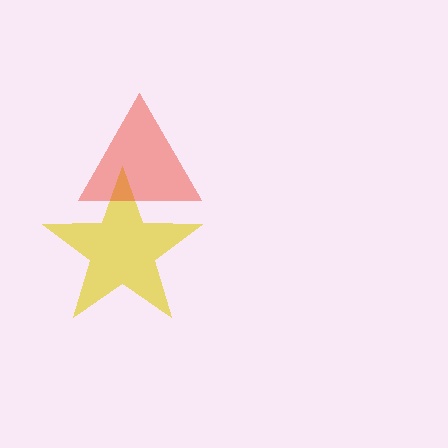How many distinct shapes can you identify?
There are 2 distinct shapes: a yellow star, a red triangle.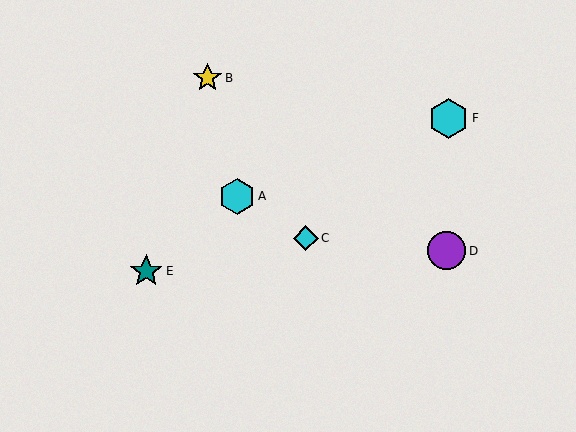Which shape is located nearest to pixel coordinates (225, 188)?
The cyan hexagon (labeled A) at (237, 196) is nearest to that location.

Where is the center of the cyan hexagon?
The center of the cyan hexagon is at (237, 196).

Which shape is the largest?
The cyan hexagon (labeled F) is the largest.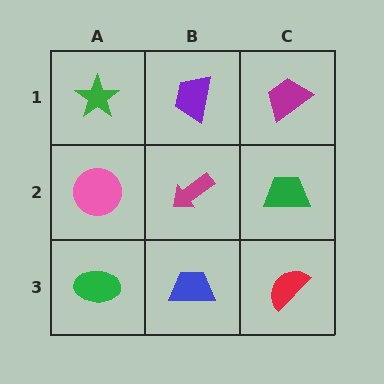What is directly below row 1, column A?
A pink circle.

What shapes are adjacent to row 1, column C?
A green trapezoid (row 2, column C), a purple trapezoid (row 1, column B).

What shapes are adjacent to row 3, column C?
A green trapezoid (row 2, column C), a blue trapezoid (row 3, column B).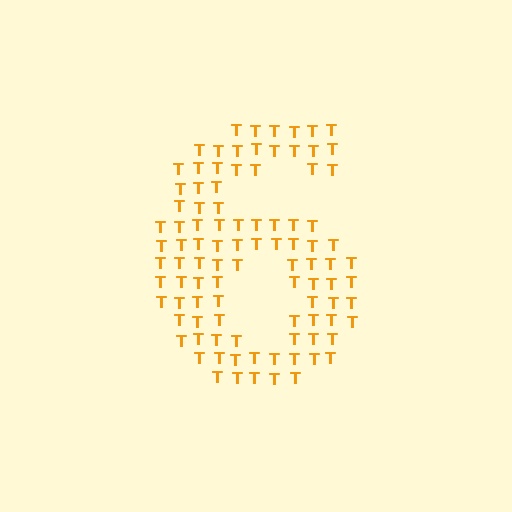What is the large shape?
The large shape is the digit 6.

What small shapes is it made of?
It is made of small letter T's.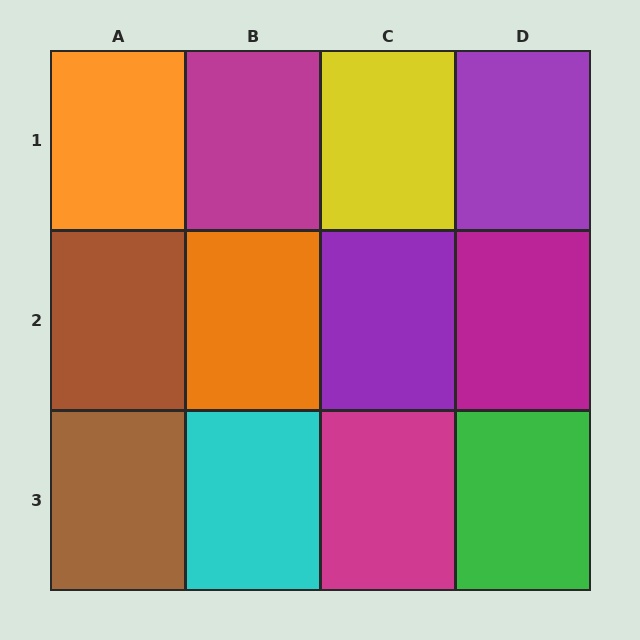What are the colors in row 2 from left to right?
Brown, orange, purple, magenta.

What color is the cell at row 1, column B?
Magenta.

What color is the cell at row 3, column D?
Green.